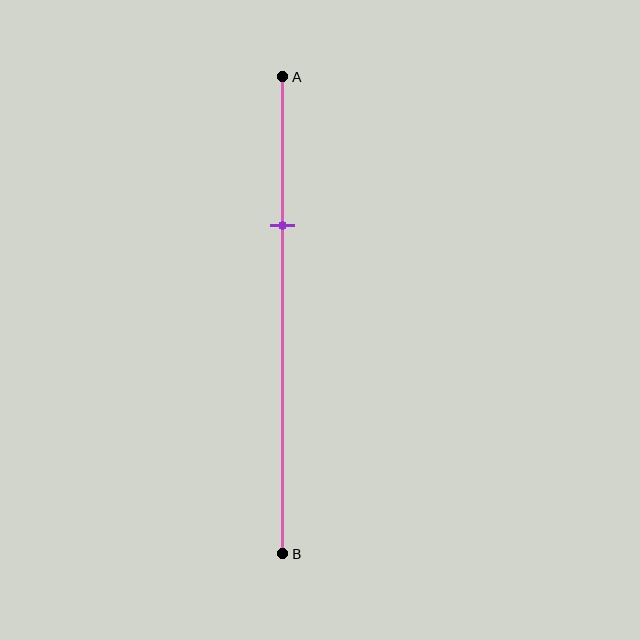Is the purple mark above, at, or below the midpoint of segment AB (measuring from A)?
The purple mark is above the midpoint of segment AB.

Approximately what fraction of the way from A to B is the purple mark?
The purple mark is approximately 30% of the way from A to B.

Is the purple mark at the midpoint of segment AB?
No, the mark is at about 30% from A, not at the 50% midpoint.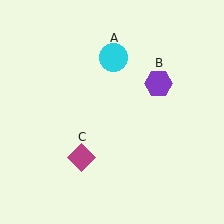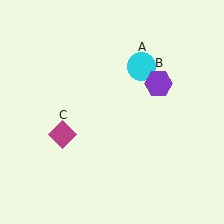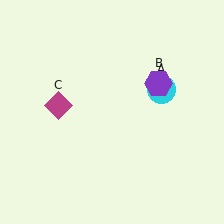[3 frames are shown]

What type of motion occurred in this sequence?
The cyan circle (object A), magenta diamond (object C) rotated clockwise around the center of the scene.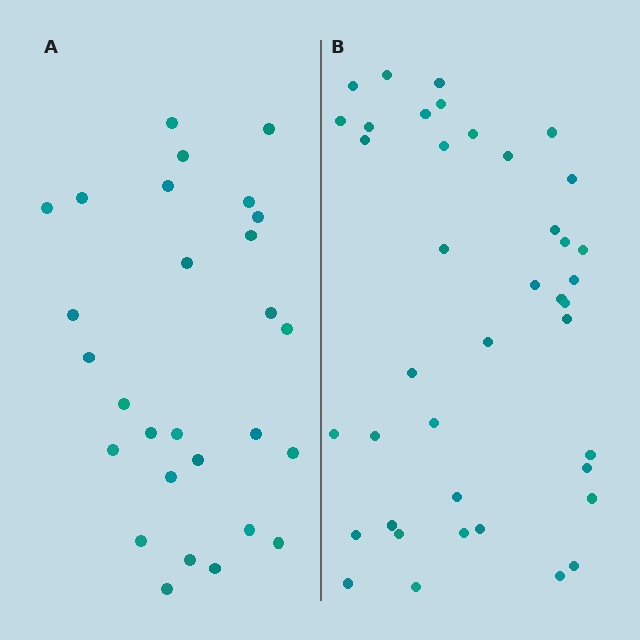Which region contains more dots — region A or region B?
Region B (the right region) has more dots.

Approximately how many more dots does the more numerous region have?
Region B has roughly 12 or so more dots than region A.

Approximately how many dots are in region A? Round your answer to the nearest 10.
About 30 dots. (The exact count is 28, which rounds to 30.)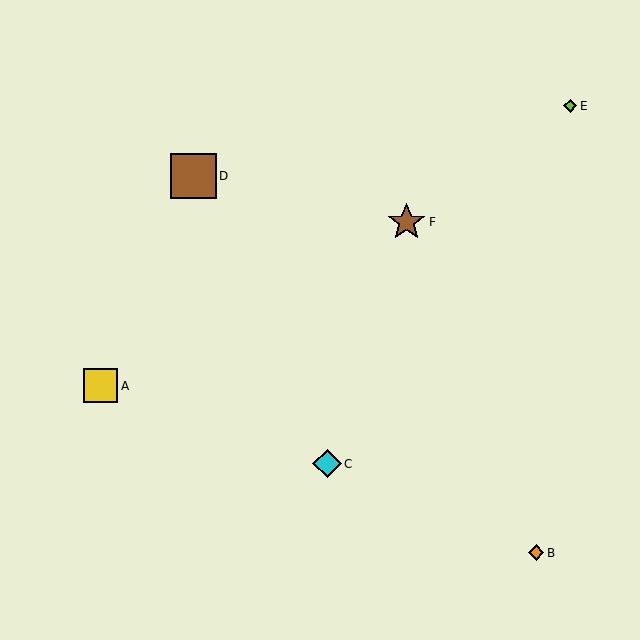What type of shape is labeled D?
Shape D is a brown square.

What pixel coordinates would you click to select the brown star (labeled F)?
Click at (407, 222) to select the brown star F.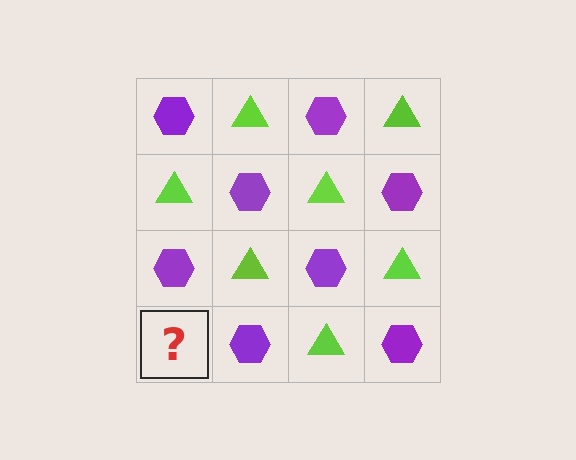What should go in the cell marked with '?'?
The missing cell should contain a lime triangle.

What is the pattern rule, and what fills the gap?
The rule is that it alternates purple hexagon and lime triangle in a checkerboard pattern. The gap should be filled with a lime triangle.